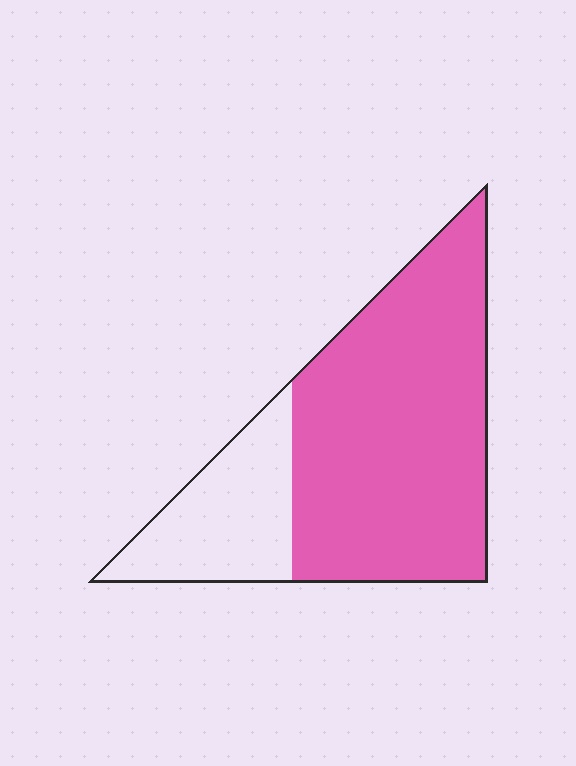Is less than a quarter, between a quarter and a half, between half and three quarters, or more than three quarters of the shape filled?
Between half and three quarters.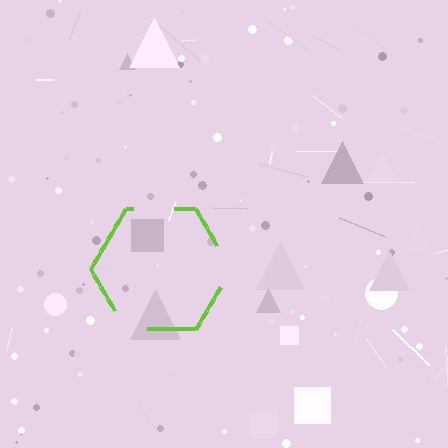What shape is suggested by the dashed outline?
The dashed outline suggests a hexagon.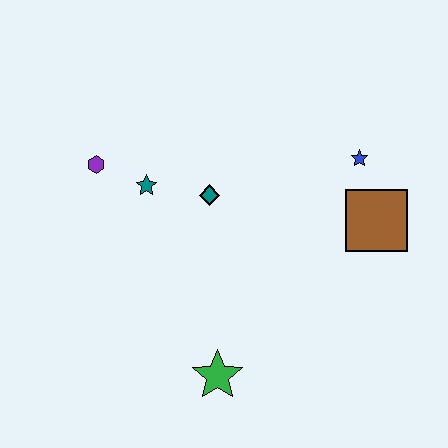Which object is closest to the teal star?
The purple hexagon is closest to the teal star.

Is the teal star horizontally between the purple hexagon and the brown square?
Yes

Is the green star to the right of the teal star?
Yes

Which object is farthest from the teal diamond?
The green star is farthest from the teal diamond.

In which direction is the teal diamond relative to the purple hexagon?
The teal diamond is to the right of the purple hexagon.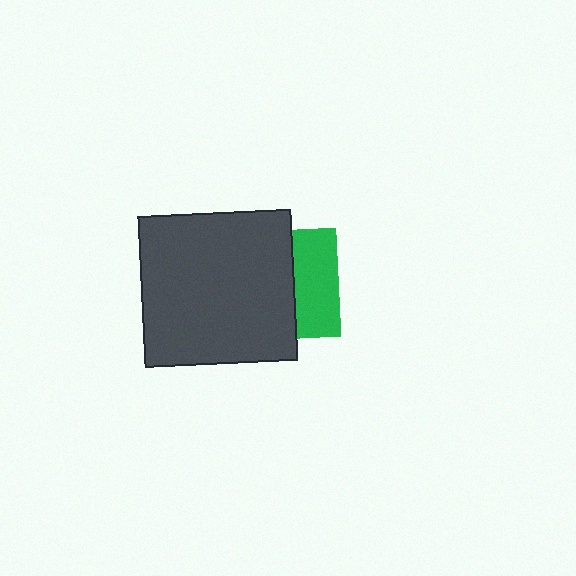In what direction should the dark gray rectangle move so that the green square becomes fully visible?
The dark gray rectangle should move left. That is the shortest direction to clear the overlap and leave the green square fully visible.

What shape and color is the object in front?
The object in front is a dark gray rectangle.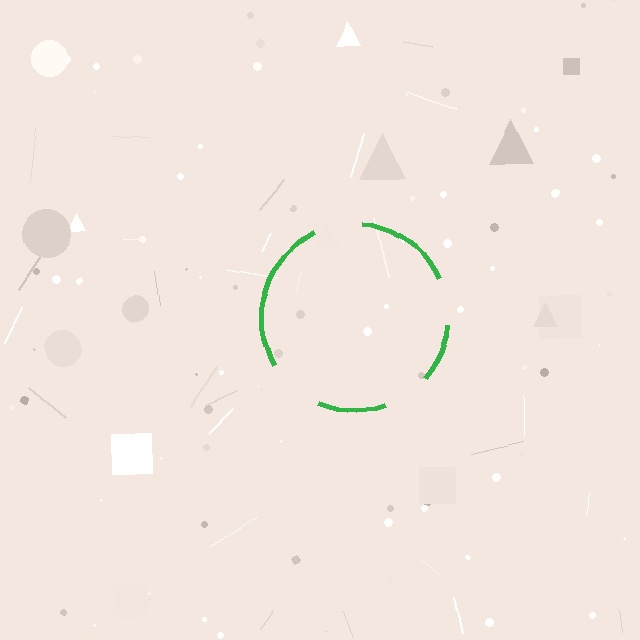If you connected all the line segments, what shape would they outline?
They would outline a circle.